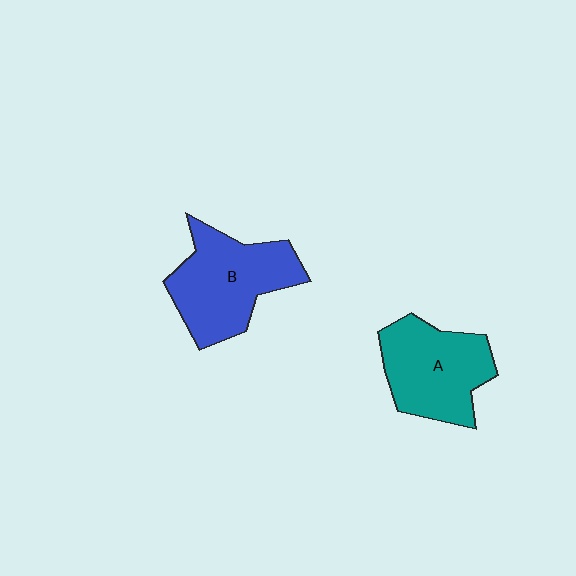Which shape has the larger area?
Shape B (blue).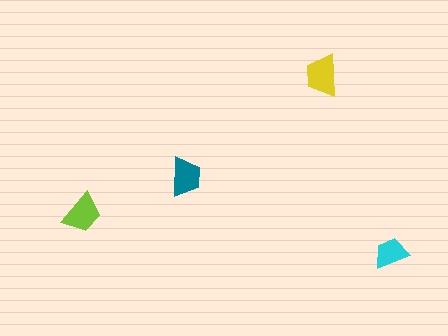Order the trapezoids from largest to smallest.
the yellow one, the lime one, the teal one, the cyan one.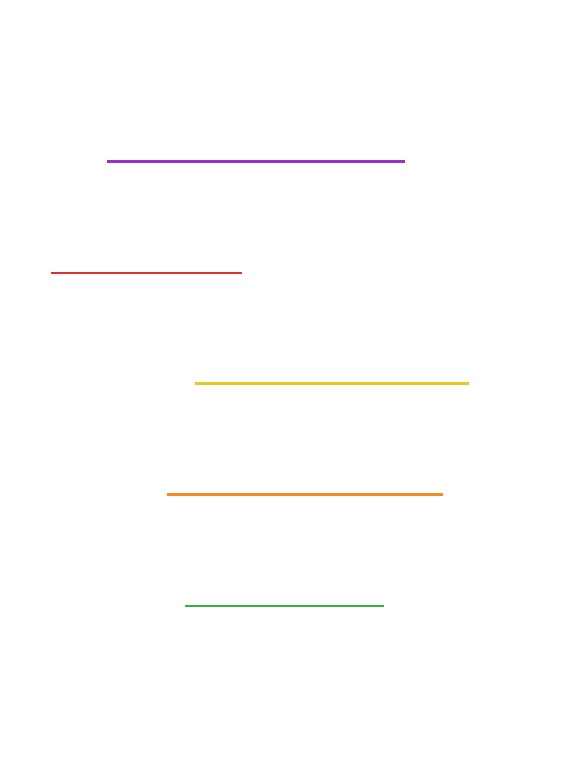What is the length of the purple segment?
The purple segment is approximately 298 pixels long.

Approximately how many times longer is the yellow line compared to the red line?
The yellow line is approximately 1.4 times the length of the red line.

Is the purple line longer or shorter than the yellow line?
The purple line is longer than the yellow line.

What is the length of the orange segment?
The orange segment is approximately 275 pixels long.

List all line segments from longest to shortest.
From longest to shortest: purple, orange, yellow, green, red.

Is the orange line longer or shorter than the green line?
The orange line is longer than the green line.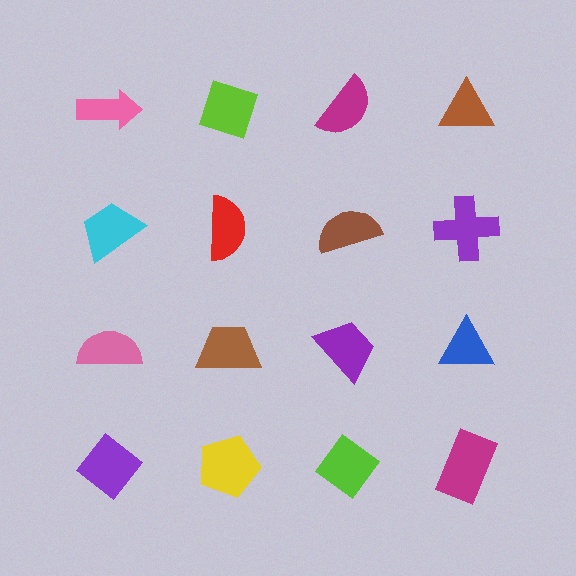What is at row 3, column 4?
A blue triangle.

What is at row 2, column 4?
A purple cross.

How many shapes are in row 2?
4 shapes.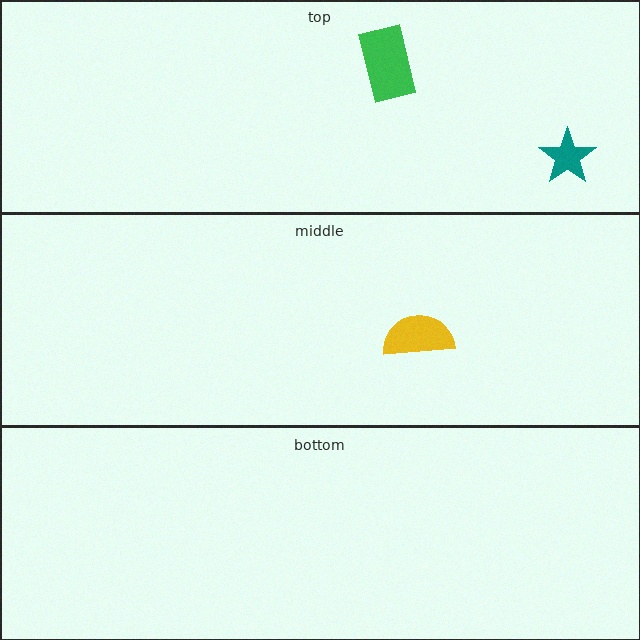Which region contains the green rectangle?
The top region.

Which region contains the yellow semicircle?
The middle region.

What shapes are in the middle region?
The yellow semicircle.